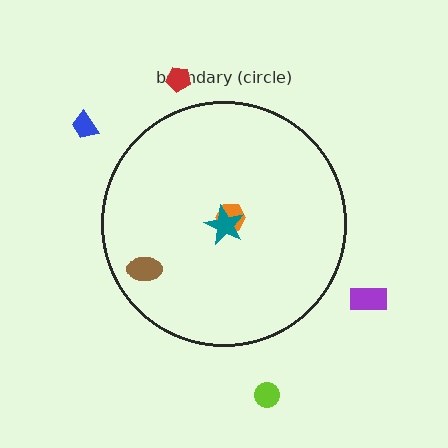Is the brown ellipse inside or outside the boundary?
Inside.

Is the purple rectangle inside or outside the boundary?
Outside.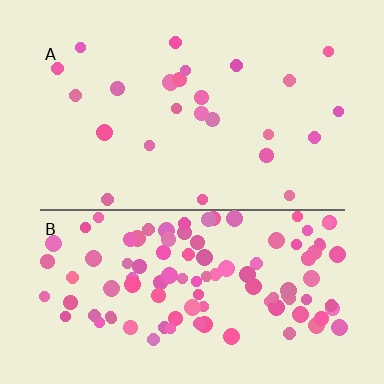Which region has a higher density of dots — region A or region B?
B (the bottom).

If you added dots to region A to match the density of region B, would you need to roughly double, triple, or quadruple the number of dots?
Approximately quadruple.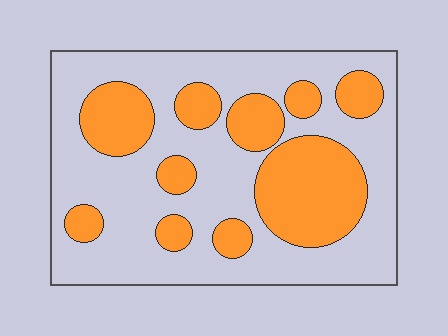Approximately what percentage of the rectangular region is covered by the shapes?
Approximately 35%.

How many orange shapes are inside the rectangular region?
10.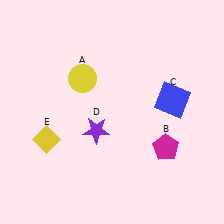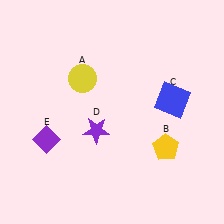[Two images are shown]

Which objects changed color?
B changed from magenta to yellow. E changed from yellow to purple.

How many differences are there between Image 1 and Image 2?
There are 2 differences between the two images.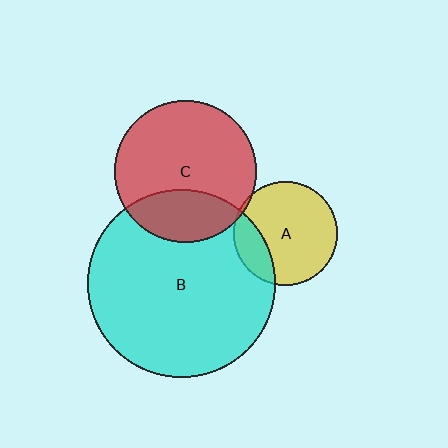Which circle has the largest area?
Circle B (cyan).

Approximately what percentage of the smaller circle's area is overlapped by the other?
Approximately 20%.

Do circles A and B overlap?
Yes.